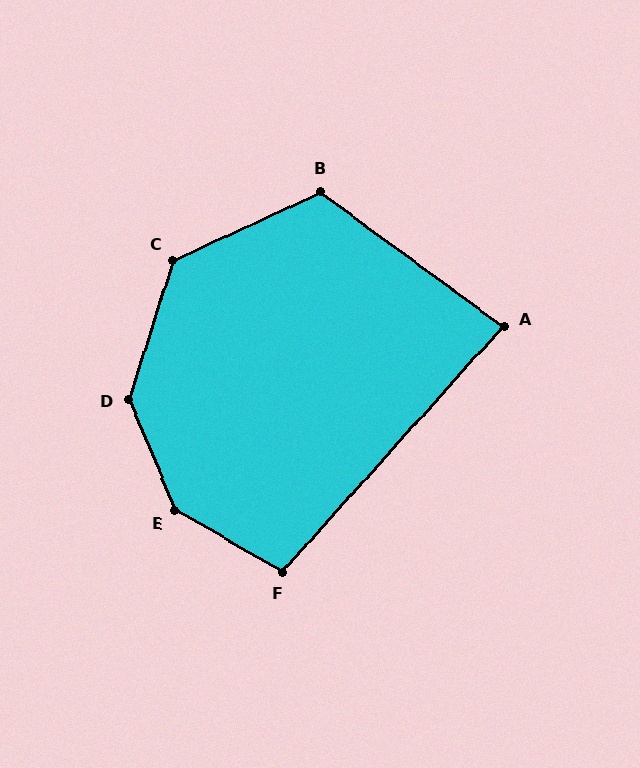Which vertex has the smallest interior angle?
A, at approximately 84 degrees.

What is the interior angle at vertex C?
Approximately 133 degrees (obtuse).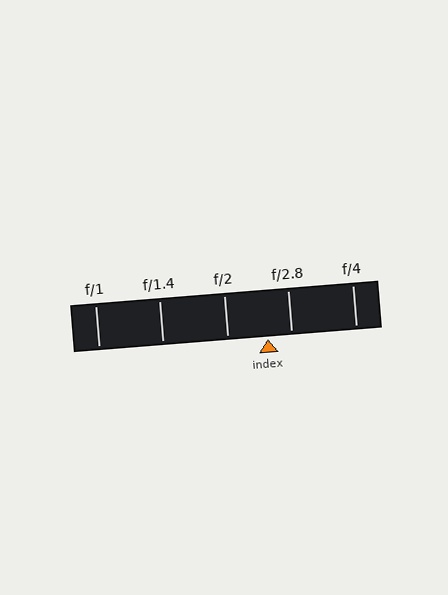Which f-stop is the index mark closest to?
The index mark is closest to f/2.8.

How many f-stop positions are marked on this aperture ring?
There are 5 f-stop positions marked.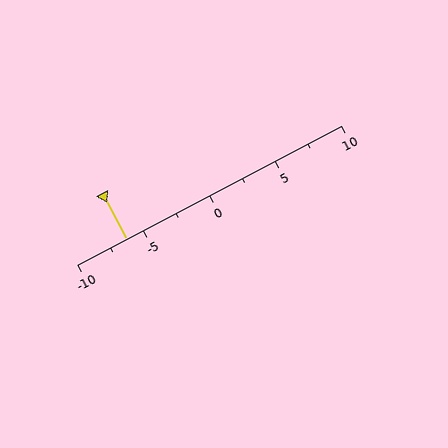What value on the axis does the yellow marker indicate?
The marker indicates approximately -6.2.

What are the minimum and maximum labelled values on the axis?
The axis runs from -10 to 10.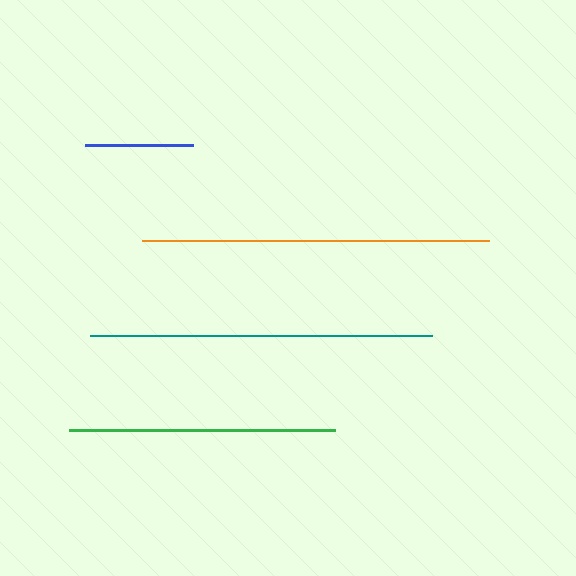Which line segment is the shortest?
The blue line is the shortest at approximately 107 pixels.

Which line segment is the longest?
The orange line is the longest at approximately 347 pixels.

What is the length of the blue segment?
The blue segment is approximately 107 pixels long.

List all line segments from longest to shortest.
From longest to shortest: orange, teal, green, blue.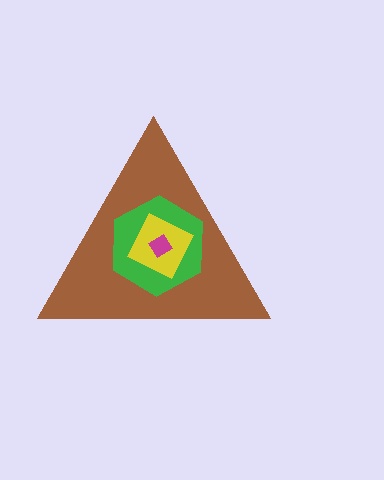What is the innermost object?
The magenta diamond.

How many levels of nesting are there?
4.